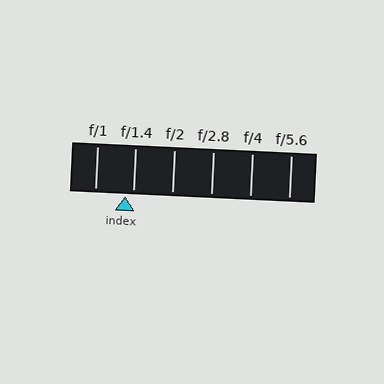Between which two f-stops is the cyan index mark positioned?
The index mark is between f/1 and f/1.4.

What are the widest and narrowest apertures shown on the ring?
The widest aperture shown is f/1 and the narrowest is f/5.6.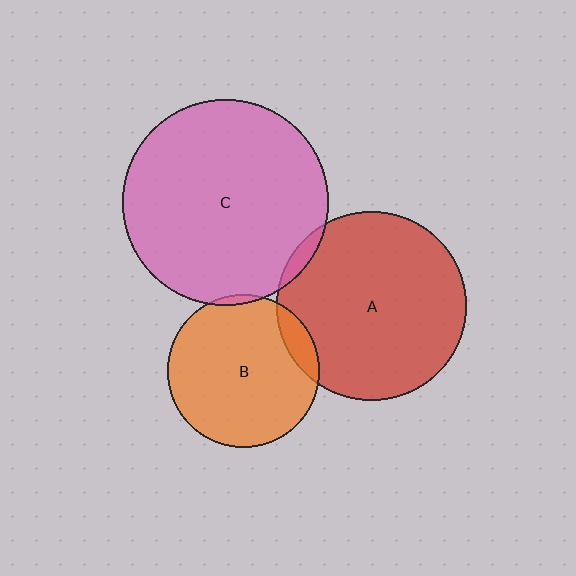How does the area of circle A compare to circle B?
Approximately 1.6 times.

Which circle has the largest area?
Circle C (pink).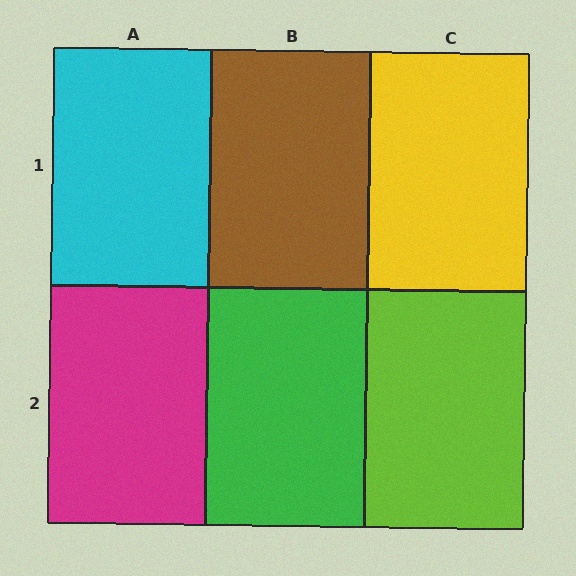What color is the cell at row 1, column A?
Cyan.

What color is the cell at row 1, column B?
Brown.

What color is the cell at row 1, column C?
Yellow.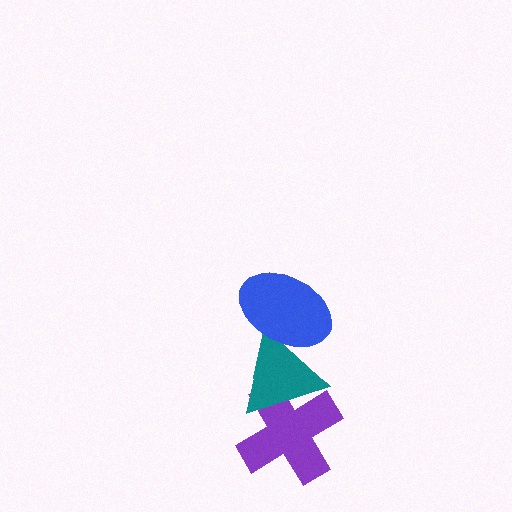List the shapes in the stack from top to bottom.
From top to bottom: the blue ellipse, the teal triangle, the purple cross.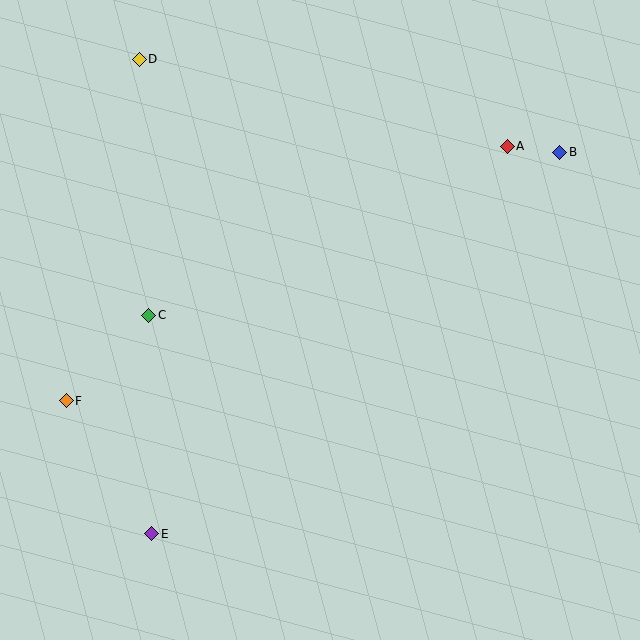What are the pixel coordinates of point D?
Point D is at (139, 59).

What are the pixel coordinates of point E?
Point E is at (152, 534).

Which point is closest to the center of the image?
Point C at (149, 315) is closest to the center.